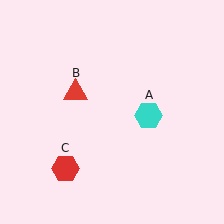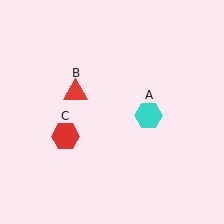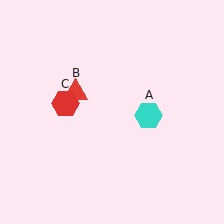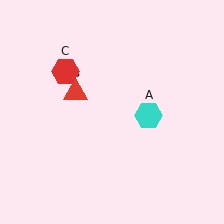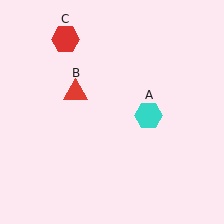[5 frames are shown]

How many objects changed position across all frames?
1 object changed position: red hexagon (object C).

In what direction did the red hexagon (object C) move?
The red hexagon (object C) moved up.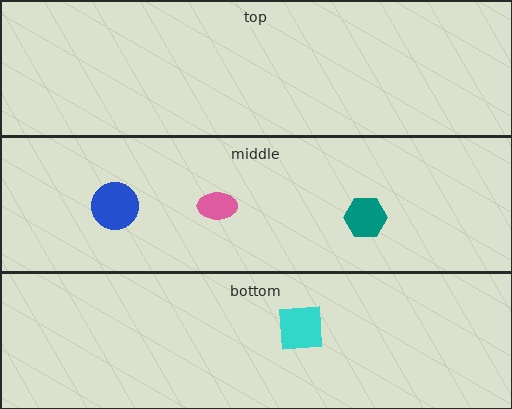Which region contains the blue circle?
The middle region.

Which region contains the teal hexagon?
The middle region.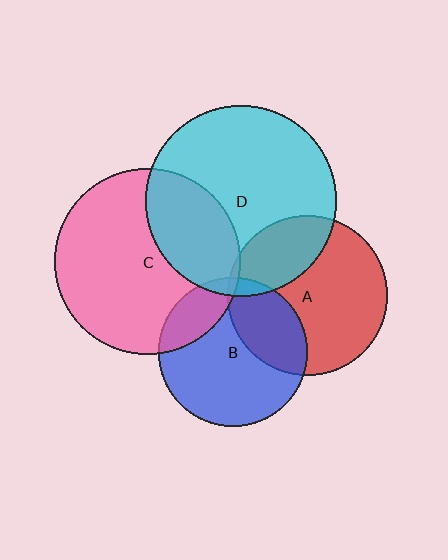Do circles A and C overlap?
Yes.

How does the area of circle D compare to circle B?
Approximately 1.7 times.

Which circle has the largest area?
Circle D (cyan).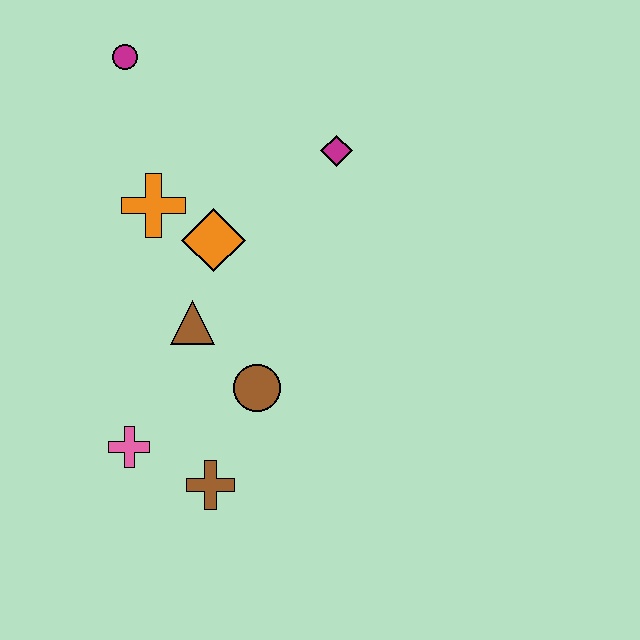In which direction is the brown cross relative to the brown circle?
The brown cross is below the brown circle.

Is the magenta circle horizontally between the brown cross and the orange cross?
No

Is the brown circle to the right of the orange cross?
Yes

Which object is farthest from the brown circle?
The magenta circle is farthest from the brown circle.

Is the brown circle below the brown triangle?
Yes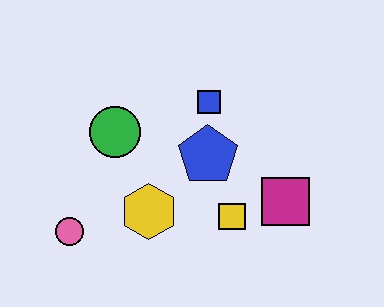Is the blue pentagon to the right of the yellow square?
No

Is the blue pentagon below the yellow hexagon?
No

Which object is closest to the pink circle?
The yellow hexagon is closest to the pink circle.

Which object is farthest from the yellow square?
The pink circle is farthest from the yellow square.